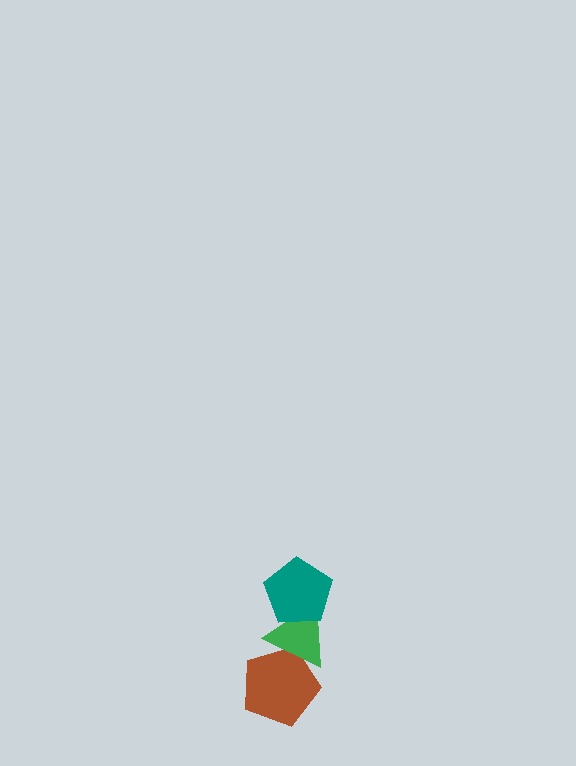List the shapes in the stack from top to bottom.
From top to bottom: the teal pentagon, the green triangle, the brown pentagon.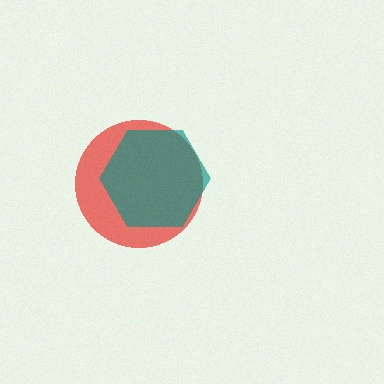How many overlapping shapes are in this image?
There are 2 overlapping shapes in the image.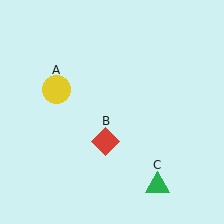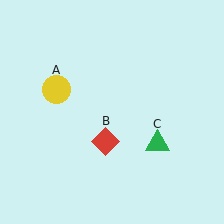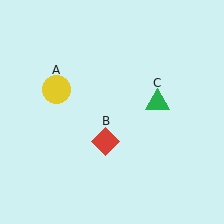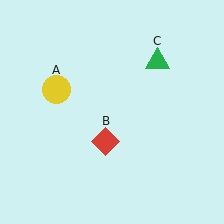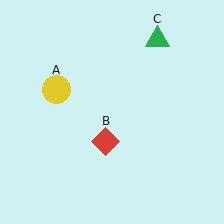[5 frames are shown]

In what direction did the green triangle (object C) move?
The green triangle (object C) moved up.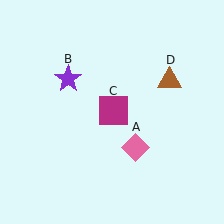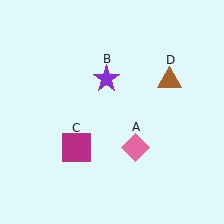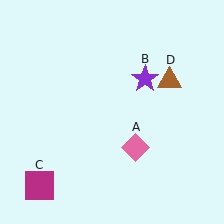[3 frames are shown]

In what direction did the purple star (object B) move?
The purple star (object B) moved right.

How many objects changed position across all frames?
2 objects changed position: purple star (object B), magenta square (object C).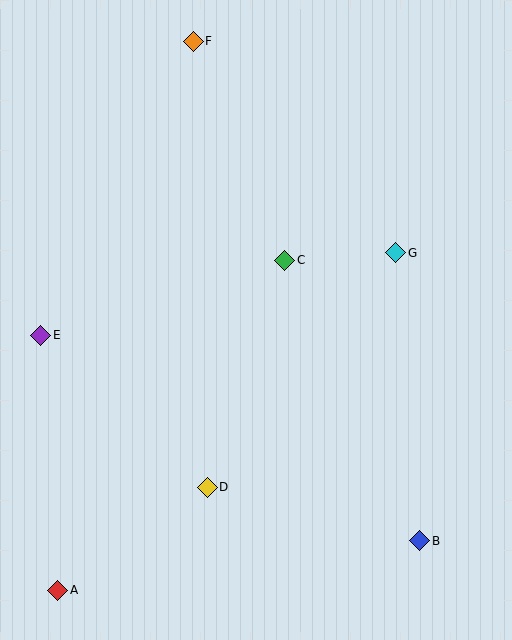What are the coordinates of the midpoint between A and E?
The midpoint between A and E is at (49, 463).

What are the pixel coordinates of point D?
Point D is at (207, 487).